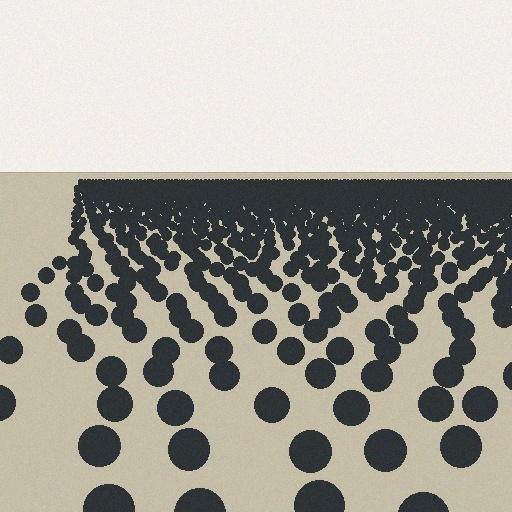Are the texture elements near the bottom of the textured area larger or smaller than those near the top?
Larger. Near the bottom, elements are closer to the viewer and appear at a bigger on-screen size.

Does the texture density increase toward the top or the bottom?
Density increases toward the top.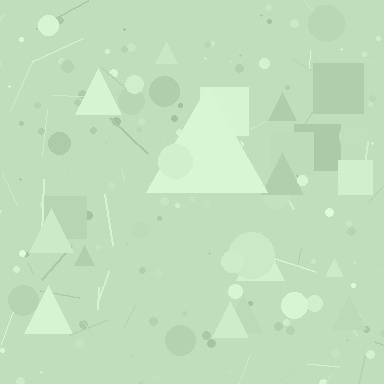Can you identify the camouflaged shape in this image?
The camouflaged shape is a triangle.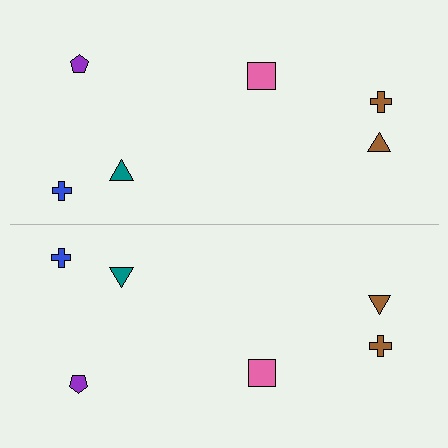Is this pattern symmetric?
Yes, this pattern has bilateral (reflection) symmetry.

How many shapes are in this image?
There are 12 shapes in this image.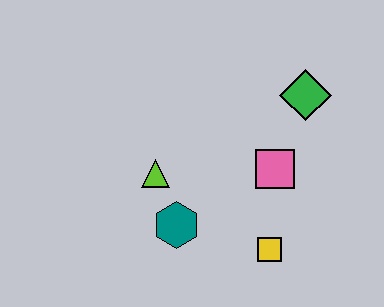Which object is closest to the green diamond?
The pink square is closest to the green diamond.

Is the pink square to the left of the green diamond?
Yes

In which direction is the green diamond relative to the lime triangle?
The green diamond is to the right of the lime triangle.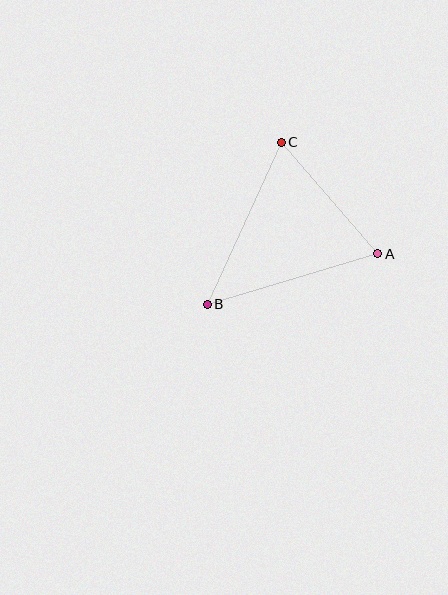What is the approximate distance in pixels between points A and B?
The distance between A and B is approximately 178 pixels.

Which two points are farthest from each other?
Points B and C are farthest from each other.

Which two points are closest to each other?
Points A and C are closest to each other.